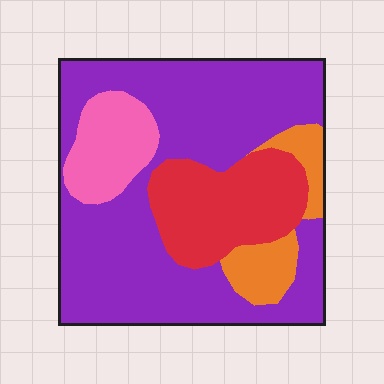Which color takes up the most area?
Purple, at roughly 60%.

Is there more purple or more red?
Purple.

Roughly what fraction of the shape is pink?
Pink takes up less than a quarter of the shape.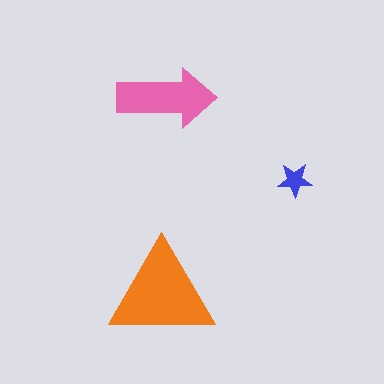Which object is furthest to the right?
The blue star is rightmost.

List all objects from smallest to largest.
The blue star, the pink arrow, the orange triangle.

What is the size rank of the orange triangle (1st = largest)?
1st.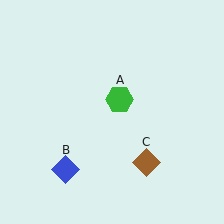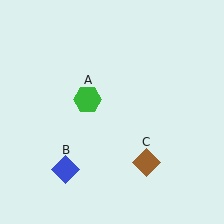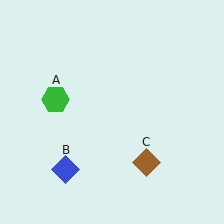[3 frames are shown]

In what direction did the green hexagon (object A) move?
The green hexagon (object A) moved left.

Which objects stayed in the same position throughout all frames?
Blue diamond (object B) and brown diamond (object C) remained stationary.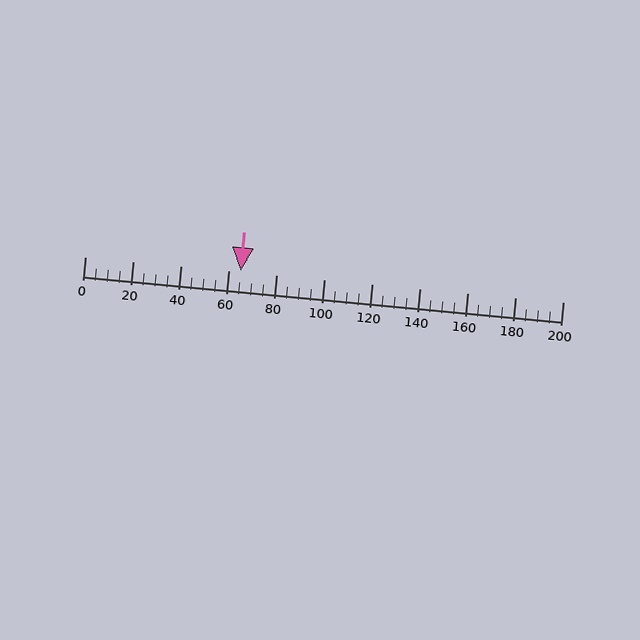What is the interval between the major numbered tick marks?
The major tick marks are spaced 20 units apart.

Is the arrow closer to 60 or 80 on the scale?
The arrow is closer to 60.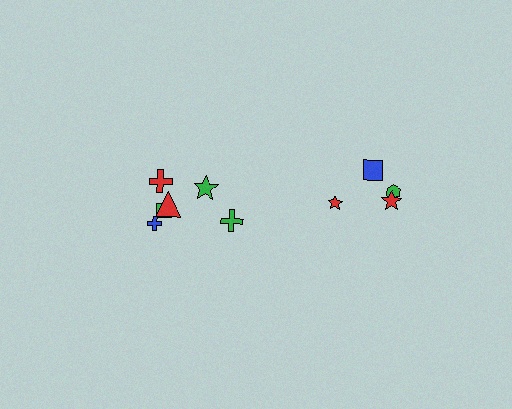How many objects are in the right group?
There are 4 objects.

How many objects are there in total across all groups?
There are 10 objects.